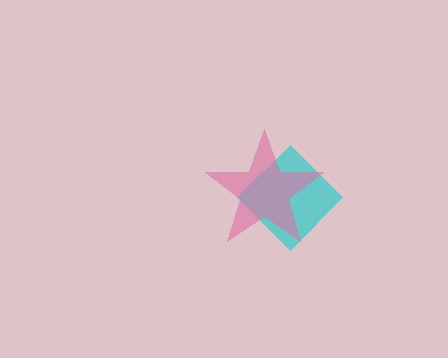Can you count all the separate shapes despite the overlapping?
Yes, there are 2 separate shapes.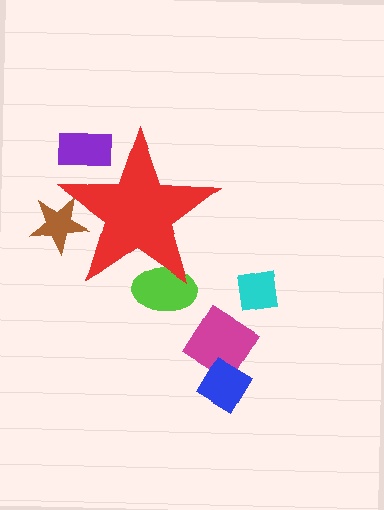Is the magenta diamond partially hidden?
No, the magenta diamond is fully visible.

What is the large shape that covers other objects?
A red star.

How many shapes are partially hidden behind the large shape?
3 shapes are partially hidden.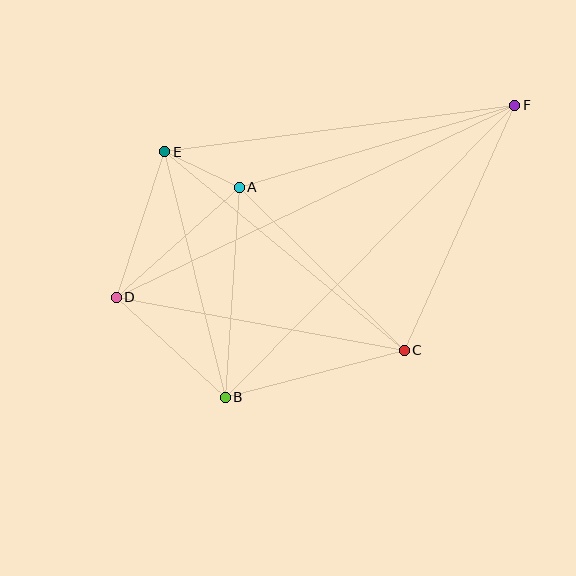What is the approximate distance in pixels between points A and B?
The distance between A and B is approximately 210 pixels.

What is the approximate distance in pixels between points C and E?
The distance between C and E is approximately 311 pixels.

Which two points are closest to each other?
Points A and E are closest to each other.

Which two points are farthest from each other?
Points D and F are farthest from each other.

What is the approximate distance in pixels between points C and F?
The distance between C and F is approximately 269 pixels.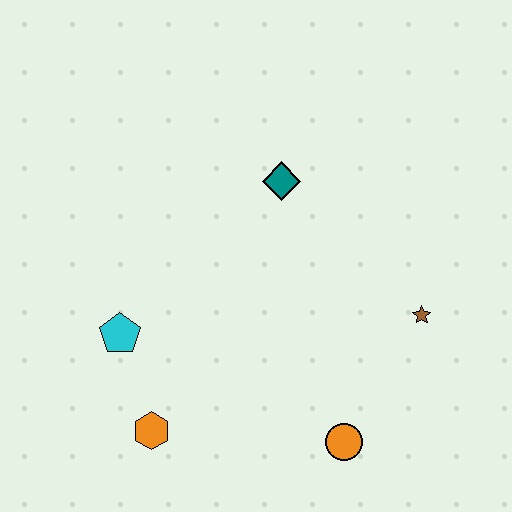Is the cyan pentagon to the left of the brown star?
Yes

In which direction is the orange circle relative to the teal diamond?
The orange circle is below the teal diamond.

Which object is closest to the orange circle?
The brown star is closest to the orange circle.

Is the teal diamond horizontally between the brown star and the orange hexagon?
Yes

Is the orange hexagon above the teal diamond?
No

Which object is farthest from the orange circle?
The teal diamond is farthest from the orange circle.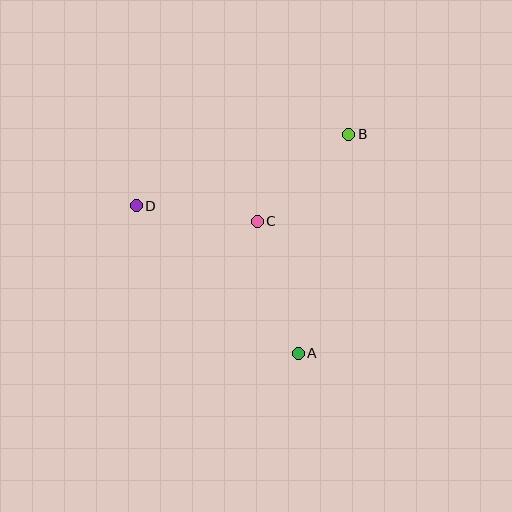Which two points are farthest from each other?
Points A and B are farthest from each other.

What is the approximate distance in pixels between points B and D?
The distance between B and D is approximately 224 pixels.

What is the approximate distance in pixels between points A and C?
The distance between A and C is approximately 138 pixels.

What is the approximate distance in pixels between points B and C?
The distance between B and C is approximately 126 pixels.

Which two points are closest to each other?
Points C and D are closest to each other.